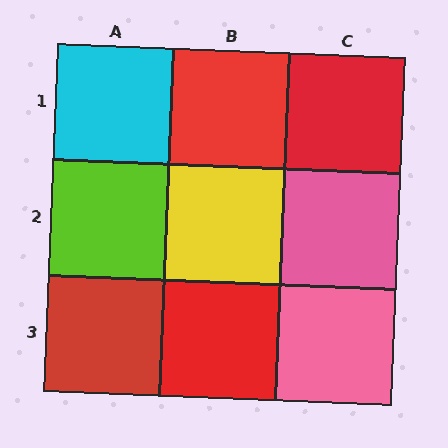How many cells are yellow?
1 cell is yellow.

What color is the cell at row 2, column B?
Yellow.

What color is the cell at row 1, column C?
Red.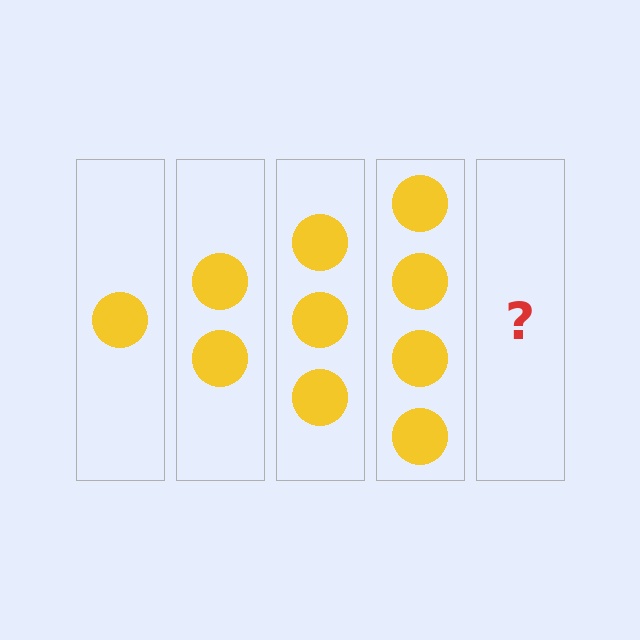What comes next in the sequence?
The next element should be 5 circles.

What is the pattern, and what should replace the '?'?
The pattern is that each step adds one more circle. The '?' should be 5 circles.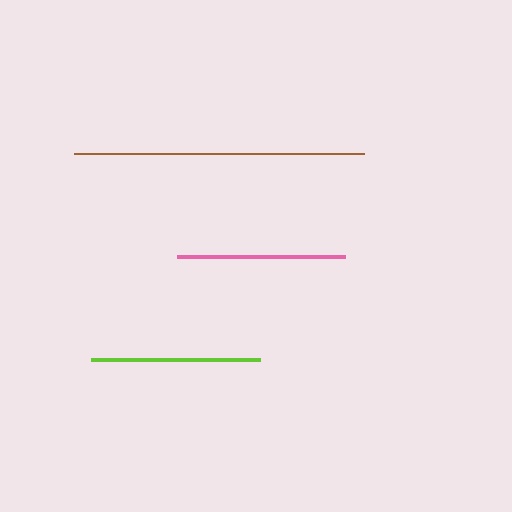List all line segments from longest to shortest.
From longest to shortest: brown, pink, lime.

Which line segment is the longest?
The brown line is the longest at approximately 290 pixels.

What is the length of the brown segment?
The brown segment is approximately 290 pixels long.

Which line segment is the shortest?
The lime line is the shortest at approximately 168 pixels.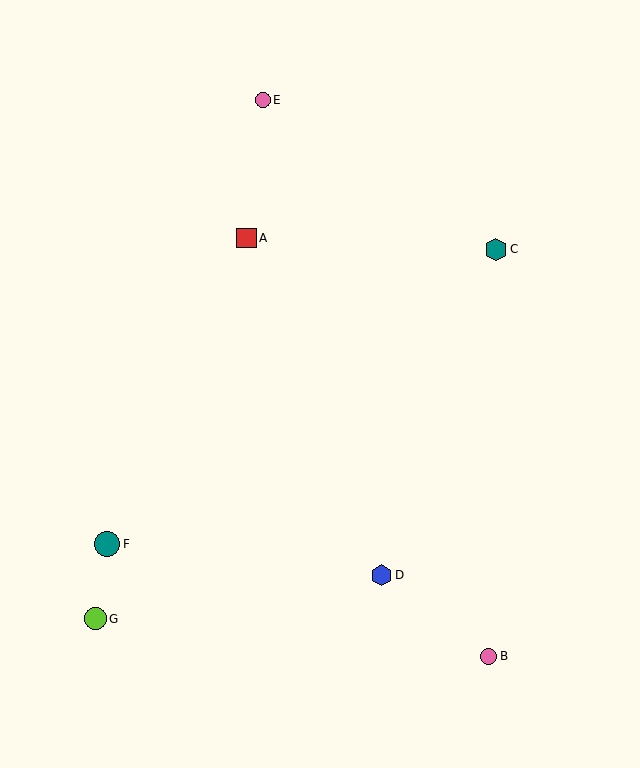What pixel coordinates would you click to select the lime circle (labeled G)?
Click at (95, 619) to select the lime circle G.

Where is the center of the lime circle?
The center of the lime circle is at (95, 619).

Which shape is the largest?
The teal circle (labeled F) is the largest.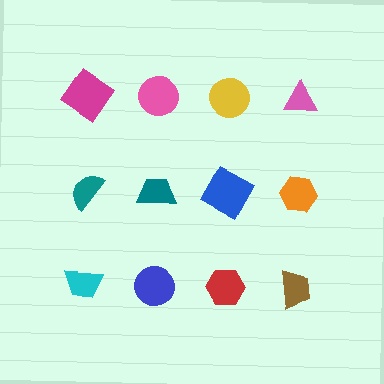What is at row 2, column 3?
A blue square.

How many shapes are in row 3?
4 shapes.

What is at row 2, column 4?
An orange hexagon.